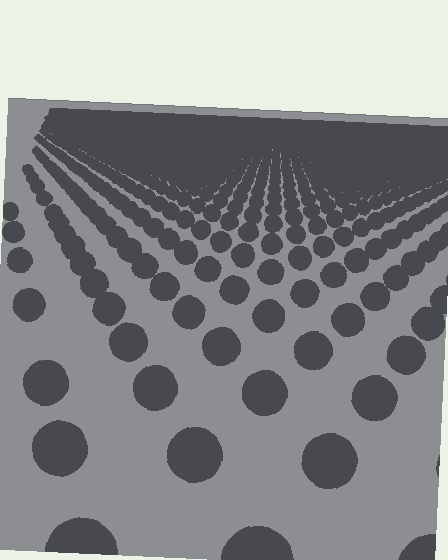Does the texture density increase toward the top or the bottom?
Density increases toward the top.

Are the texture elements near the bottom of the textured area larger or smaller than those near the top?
Larger. Near the bottom, elements are closer to the viewer and appear at a bigger on-screen size.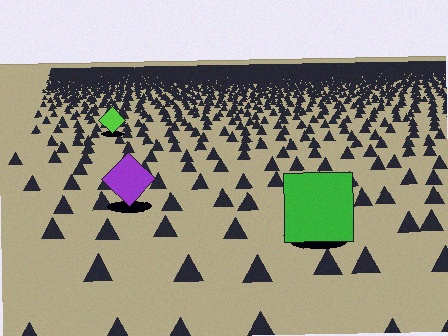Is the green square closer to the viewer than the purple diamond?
Yes. The green square is closer — you can tell from the texture gradient: the ground texture is coarser near it.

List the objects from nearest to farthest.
From nearest to farthest: the green square, the purple diamond, the lime diamond.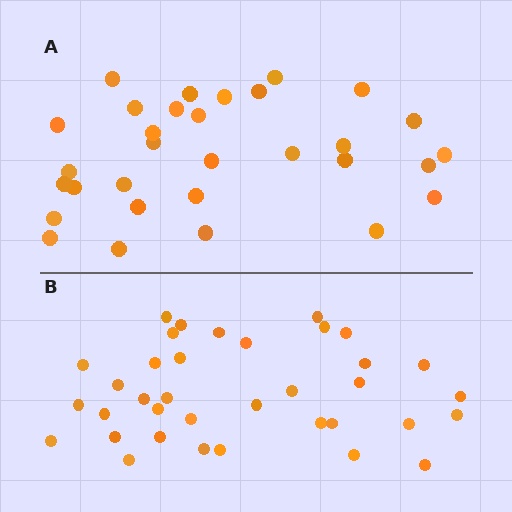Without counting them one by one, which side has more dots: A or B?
Region B (the bottom region) has more dots.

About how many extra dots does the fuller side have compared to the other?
Region B has about 5 more dots than region A.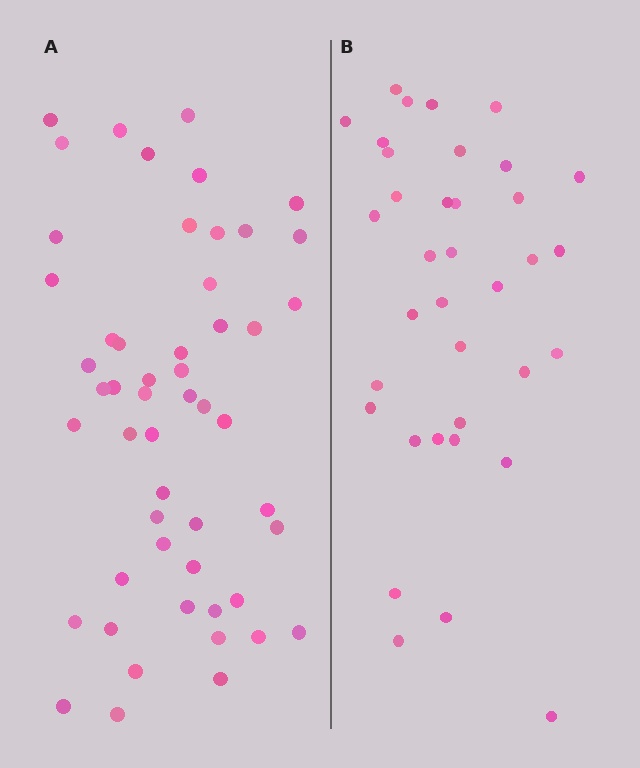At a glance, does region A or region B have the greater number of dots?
Region A (the left region) has more dots.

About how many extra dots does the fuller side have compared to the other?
Region A has approximately 15 more dots than region B.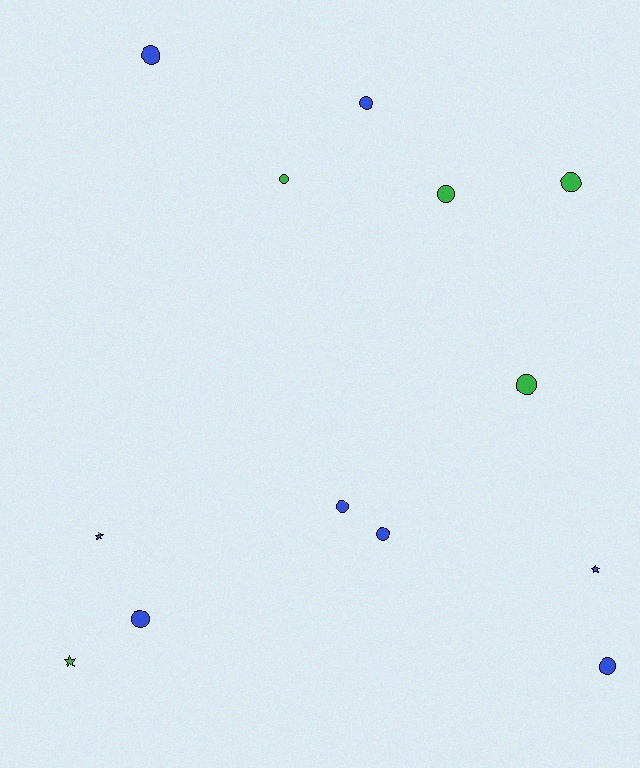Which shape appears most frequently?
Circle, with 10 objects.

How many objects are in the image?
There are 13 objects.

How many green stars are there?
There is 1 green star.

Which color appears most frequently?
Blue, with 8 objects.